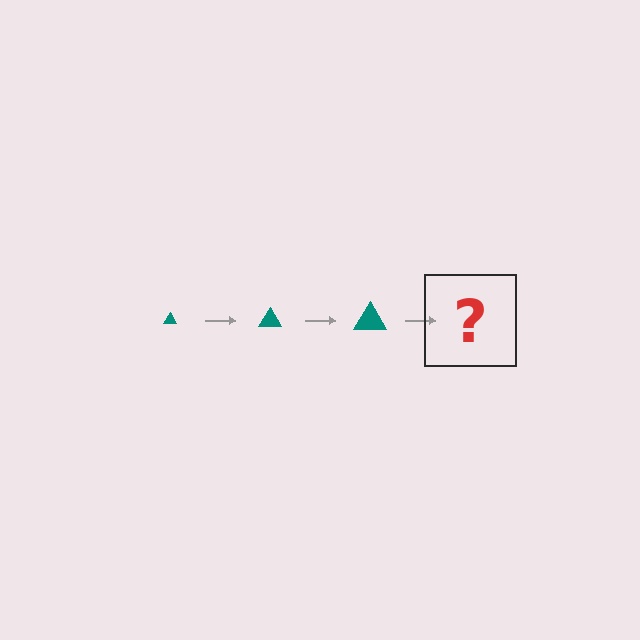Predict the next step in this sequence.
The next step is a teal triangle, larger than the previous one.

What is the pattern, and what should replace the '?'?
The pattern is that the triangle gets progressively larger each step. The '?' should be a teal triangle, larger than the previous one.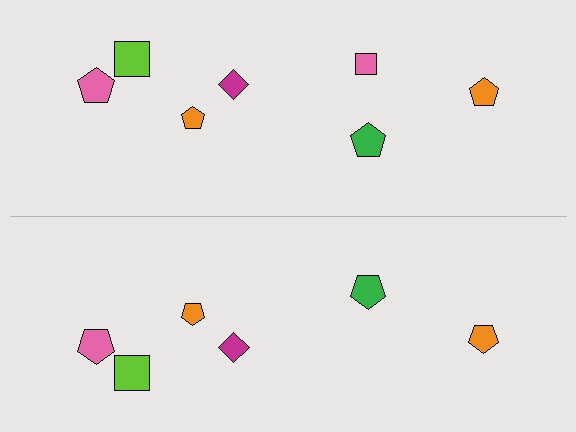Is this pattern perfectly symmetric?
No, the pattern is not perfectly symmetric. A pink square is missing from the bottom side.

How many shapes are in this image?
There are 13 shapes in this image.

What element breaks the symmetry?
A pink square is missing from the bottom side.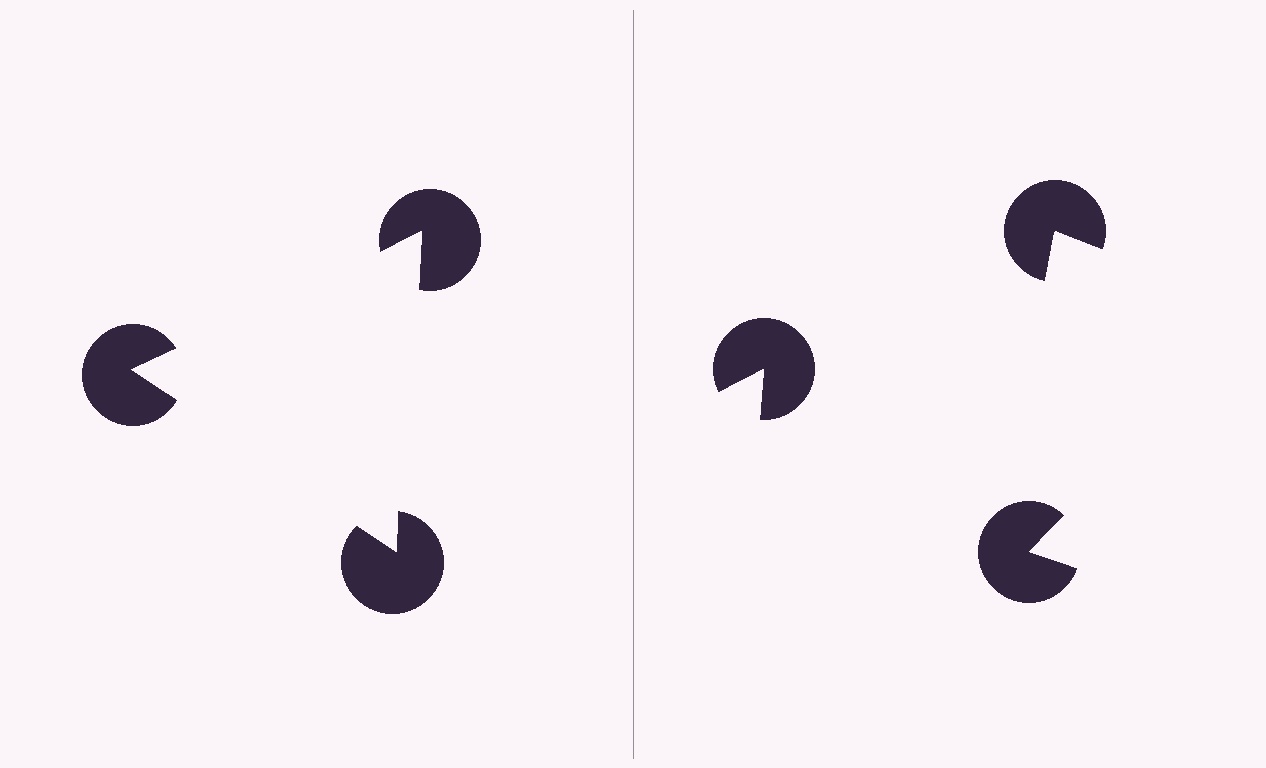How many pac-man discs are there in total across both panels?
6 — 3 on each side.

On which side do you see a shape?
An illusory triangle appears on the left side. On the right side the wedge cuts are rotated, so no coherent shape forms.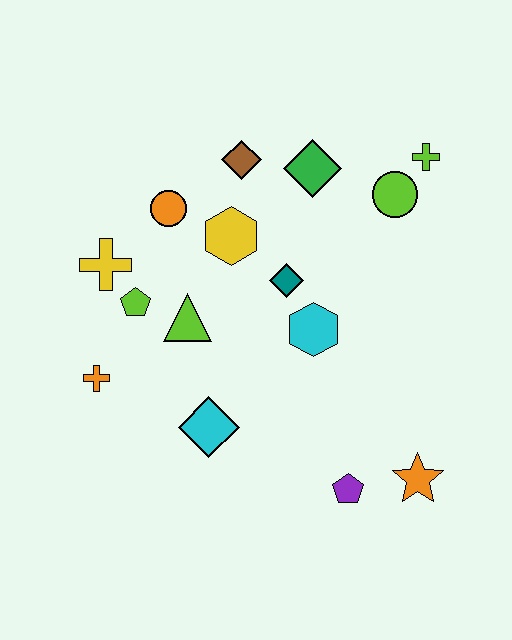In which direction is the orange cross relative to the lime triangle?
The orange cross is to the left of the lime triangle.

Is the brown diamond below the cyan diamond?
No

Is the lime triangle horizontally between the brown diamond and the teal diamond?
No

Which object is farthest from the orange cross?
The lime cross is farthest from the orange cross.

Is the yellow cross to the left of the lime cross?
Yes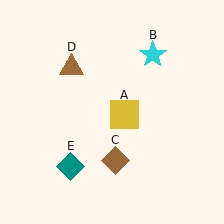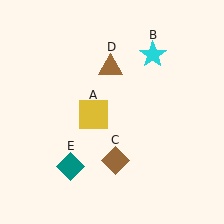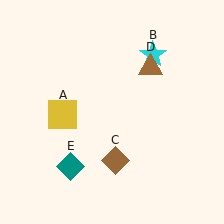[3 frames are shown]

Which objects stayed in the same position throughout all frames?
Cyan star (object B) and brown diamond (object C) and teal diamond (object E) remained stationary.